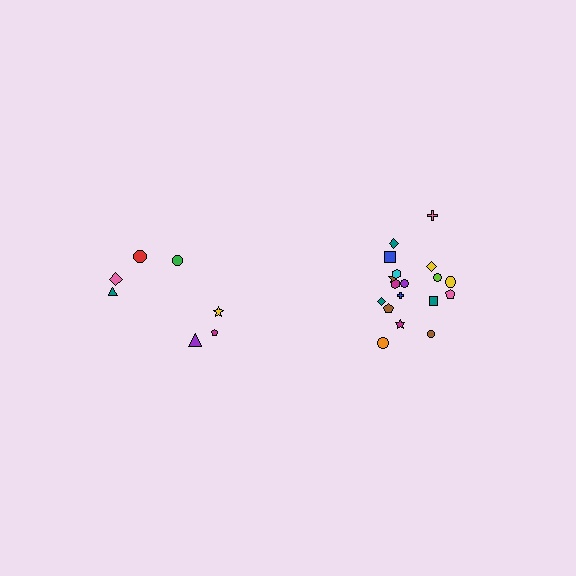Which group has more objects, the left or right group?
The right group.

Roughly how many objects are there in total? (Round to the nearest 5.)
Roughly 25 objects in total.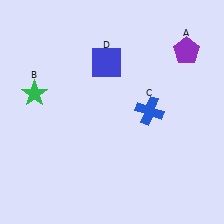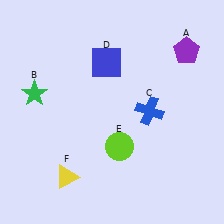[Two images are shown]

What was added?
A lime circle (E), a yellow triangle (F) were added in Image 2.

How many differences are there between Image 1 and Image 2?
There are 2 differences between the two images.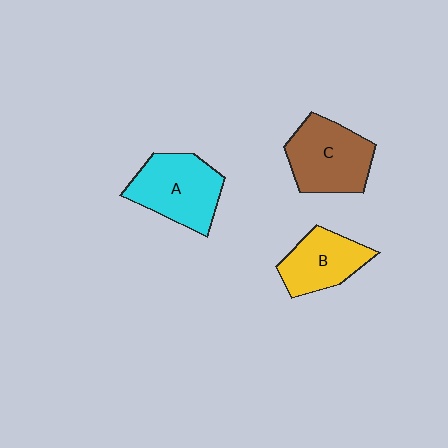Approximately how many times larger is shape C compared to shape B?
Approximately 1.3 times.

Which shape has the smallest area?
Shape B (yellow).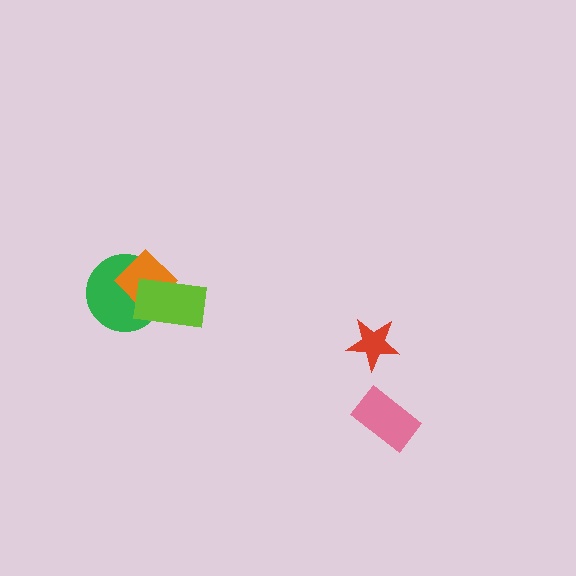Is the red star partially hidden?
No, no other shape covers it.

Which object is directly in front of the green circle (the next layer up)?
The orange diamond is directly in front of the green circle.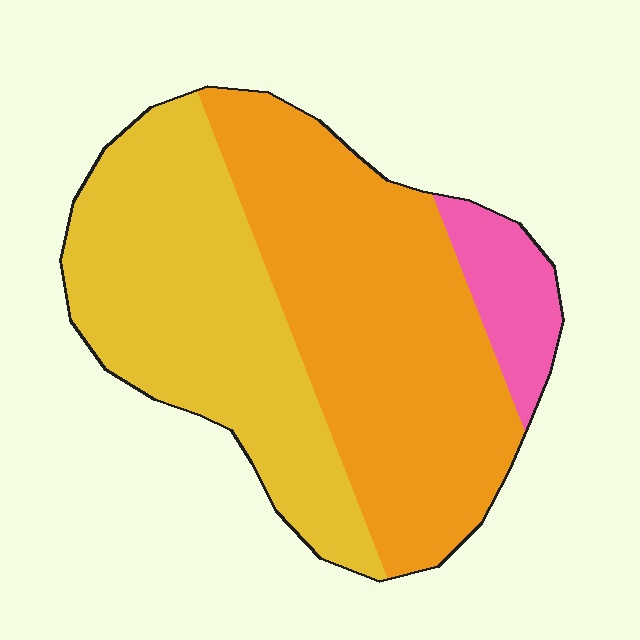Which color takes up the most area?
Orange, at roughly 50%.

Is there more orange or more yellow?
Orange.